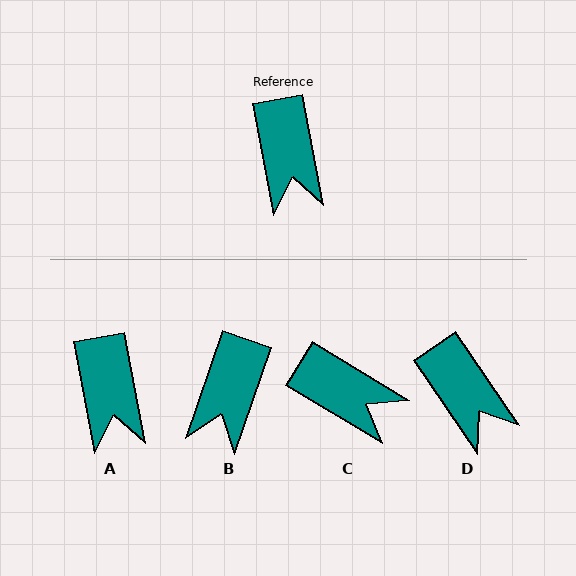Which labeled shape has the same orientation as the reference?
A.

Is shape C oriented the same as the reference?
No, it is off by about 48 degrees.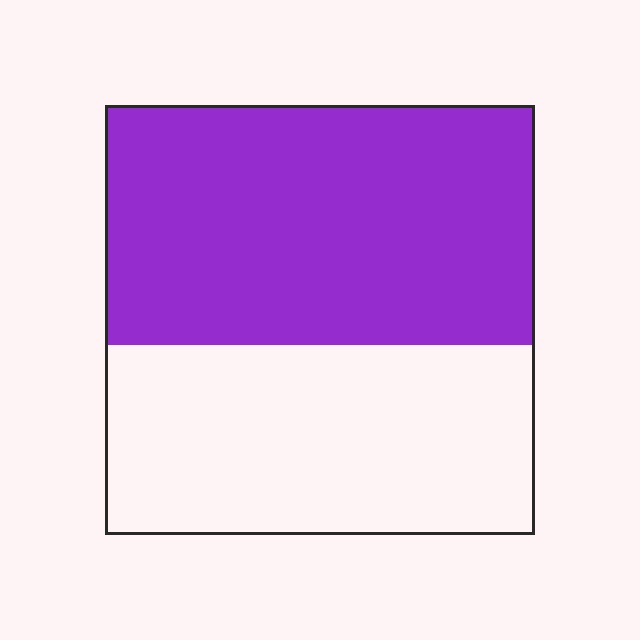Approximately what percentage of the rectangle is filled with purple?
Approximately 55%.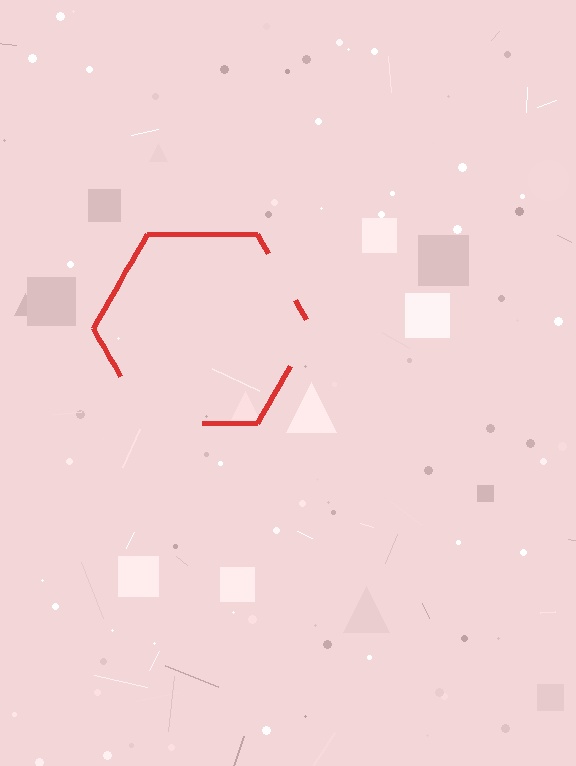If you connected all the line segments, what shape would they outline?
They would outline a hexagon.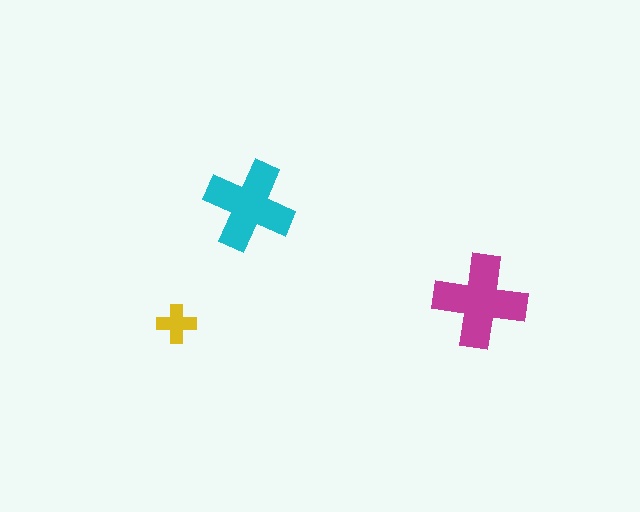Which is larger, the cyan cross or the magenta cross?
The magenta one.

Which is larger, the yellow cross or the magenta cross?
The magenta one.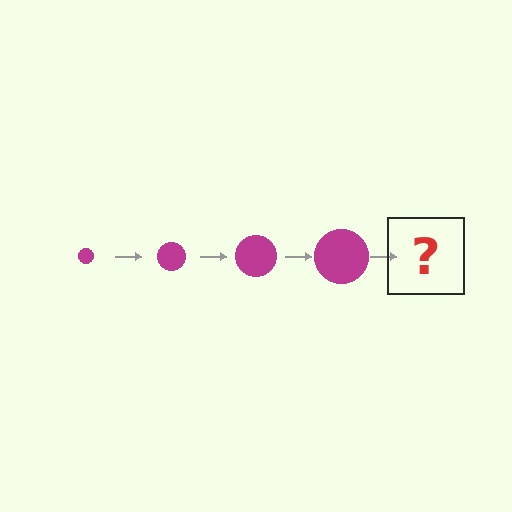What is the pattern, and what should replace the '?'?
The pattern is that the circle gets progressively larger each step. The '?' should be a magenta circle, larger than the previous one.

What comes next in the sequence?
The next element should be a magenta circle, larger than the previous one.